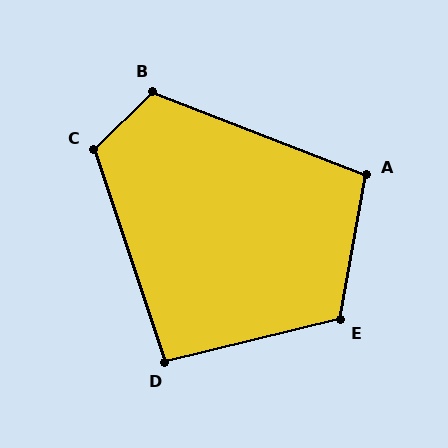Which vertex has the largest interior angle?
C, at approximately 116 degrees.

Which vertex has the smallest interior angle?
D, at approximately 95 degrees.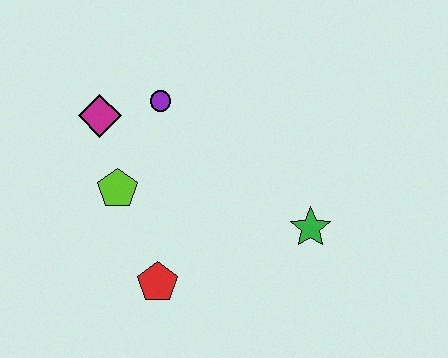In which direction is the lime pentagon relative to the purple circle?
The lime pentagon is below the purple circle.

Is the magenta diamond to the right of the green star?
No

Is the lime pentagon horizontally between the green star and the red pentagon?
No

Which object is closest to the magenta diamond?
The purple circle is closest to the magenta diamond.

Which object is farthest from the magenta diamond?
The green star is farthest from the magenta diamond.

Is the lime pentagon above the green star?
Yes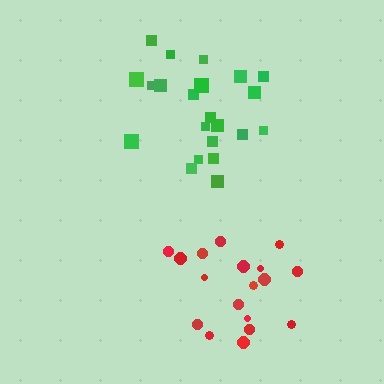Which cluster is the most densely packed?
Red.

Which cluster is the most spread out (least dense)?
Green.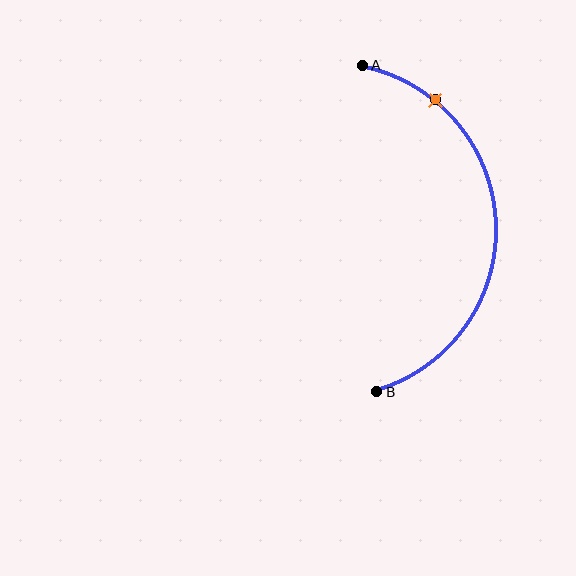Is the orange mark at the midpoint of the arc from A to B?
No. The orange mark lies on the arc but is closer to endpoint A. The arc midpoint would be at the point on the curve equidistant along the arc from both A and B.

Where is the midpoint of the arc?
The arc midpoint is the point on the curve farthest from the straight line joining A and B. It sits to the right of that line.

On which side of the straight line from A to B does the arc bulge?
The arc bulges to the right of the straight line connecting A and B.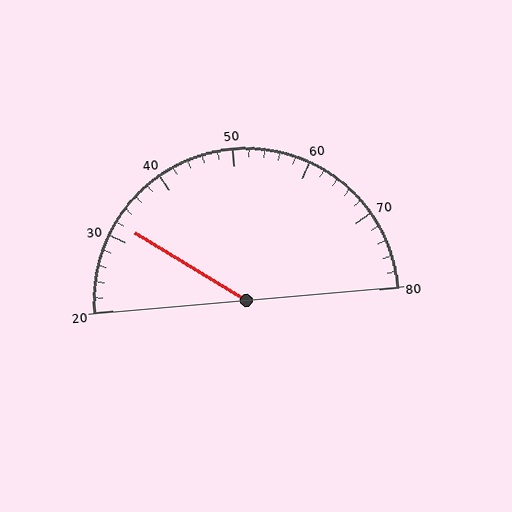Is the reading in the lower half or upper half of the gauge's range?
The reading is in the lower half of the range (20 to 80).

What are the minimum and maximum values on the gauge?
The gauge ranges from 20 to 80.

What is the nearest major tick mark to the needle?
The nearest major tick mark is 30.